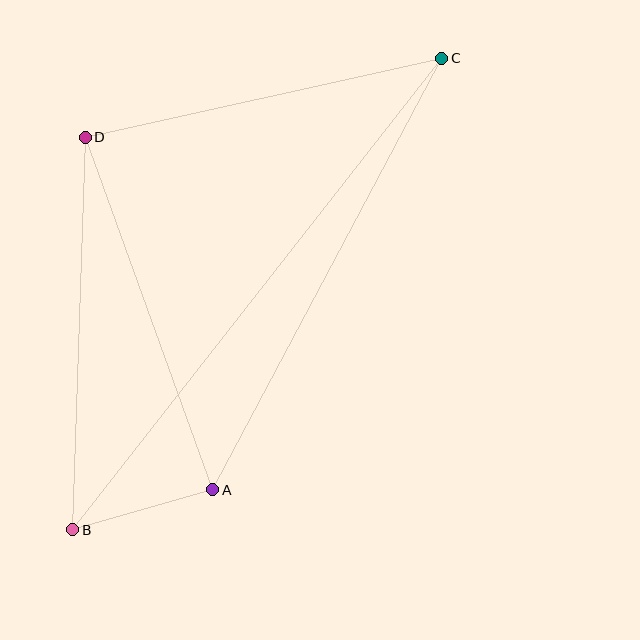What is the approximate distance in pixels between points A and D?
The distance between A and D is approximately 375 pixels.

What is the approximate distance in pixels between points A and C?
The distance between A and C is approximately 488 pixels.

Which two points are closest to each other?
Points A and B are closest to each other.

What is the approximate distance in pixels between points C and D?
The distance between C and D is approximately 365 pixels.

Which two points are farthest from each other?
Points B and C are farthest from each other.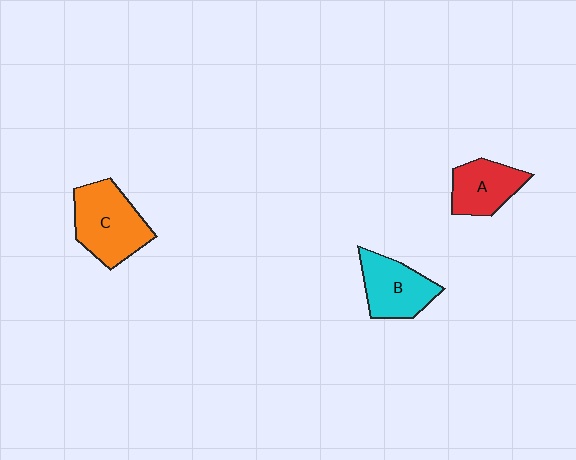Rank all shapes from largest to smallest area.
From largest to smallest: C (orange), B (cyan), A (red).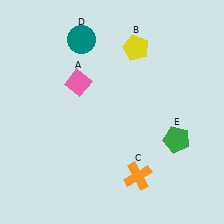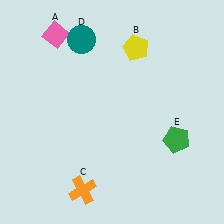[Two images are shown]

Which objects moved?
The objects that moved are: the pink diamond (A), the orange cross (C).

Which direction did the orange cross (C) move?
The orange cross (C) moved left.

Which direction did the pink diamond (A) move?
The pink diamond (A) moved up.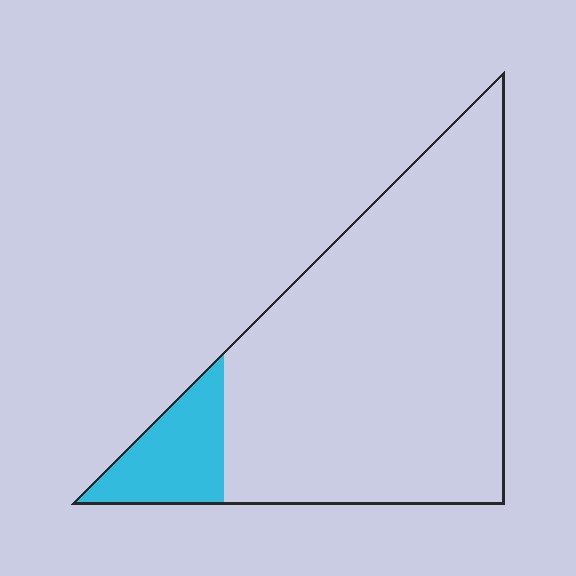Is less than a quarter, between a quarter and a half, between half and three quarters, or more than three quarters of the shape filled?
Less than a quarter.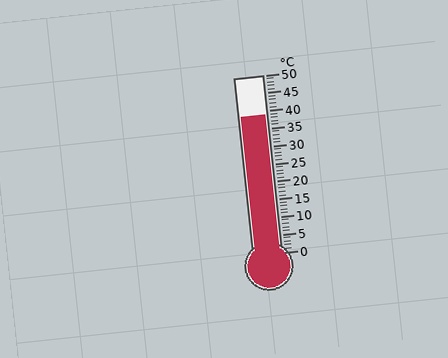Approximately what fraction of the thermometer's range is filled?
The thermometer is filled to approximately 80% of its range.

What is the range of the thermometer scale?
The thermometer scale ranges from 0°C to 50°C.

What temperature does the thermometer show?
The thermometer shows approximately 39°C.